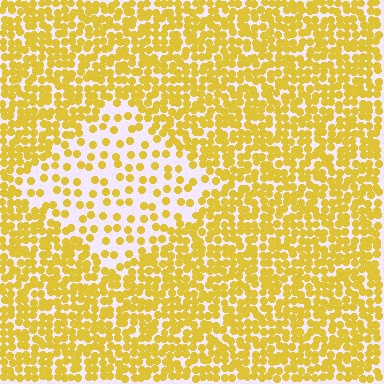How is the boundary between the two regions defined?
The boundary is defined by a change in element density (approximately 2.6x ratio). All elements are the same color, size, and shape.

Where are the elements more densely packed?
The elements are more densely packed outside the diamond boundary.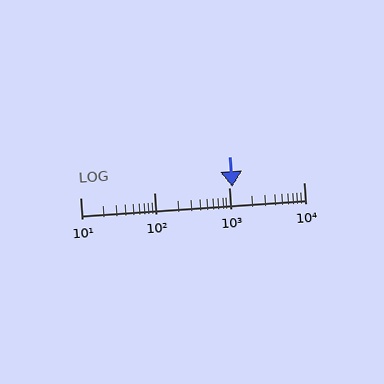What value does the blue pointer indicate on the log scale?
The pointer indicates approximately 1100.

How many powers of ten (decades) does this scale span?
The scale spans 3 decades, from 10 to 10000.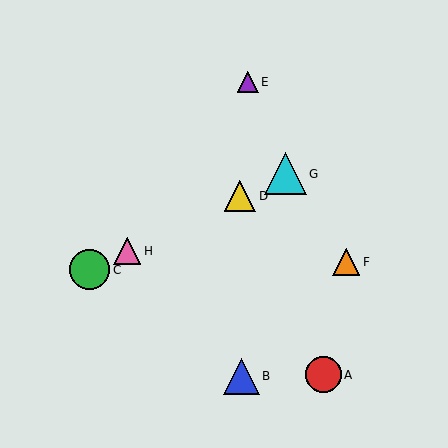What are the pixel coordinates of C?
Object C is at (90, 270).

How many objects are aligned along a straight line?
4 objects (C, D, G, H) are aligned along a straight line.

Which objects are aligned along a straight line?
Objects C, D, G, H are aligned along a straight line.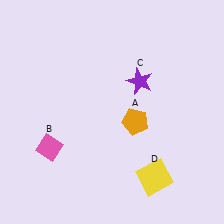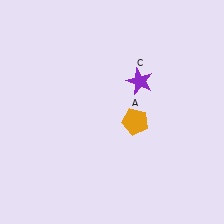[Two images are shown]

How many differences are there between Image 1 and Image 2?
There are 2 differences between the two images.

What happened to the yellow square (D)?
The yellow square (D) was removed in Image 2. It was in the bottom-right area of Image 1.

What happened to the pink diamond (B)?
The pink diamond (B) was removed in Image 2. It was in the bottom-left area of Image 1.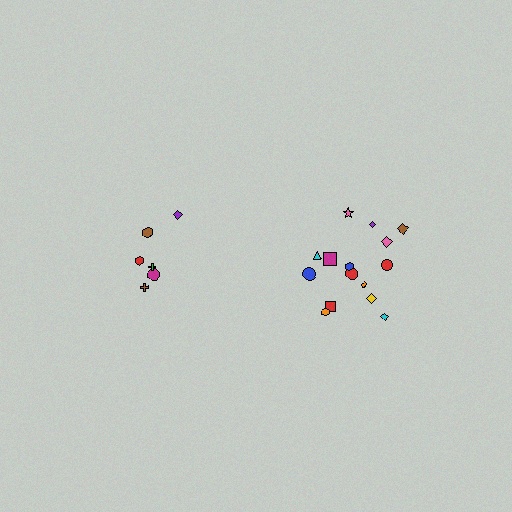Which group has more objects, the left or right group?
The right group.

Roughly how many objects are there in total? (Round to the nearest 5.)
Roughly 20 objects in total.